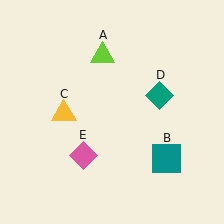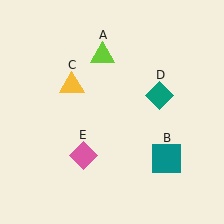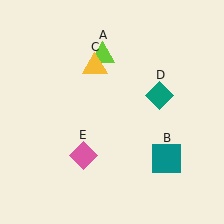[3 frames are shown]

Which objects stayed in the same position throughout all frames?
Lime triangle (object A) and teal square (object B) and teal diamond (object D) and pink diamond (object E) remained stationary.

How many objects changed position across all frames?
1 object changed position: yellow triangle (object C).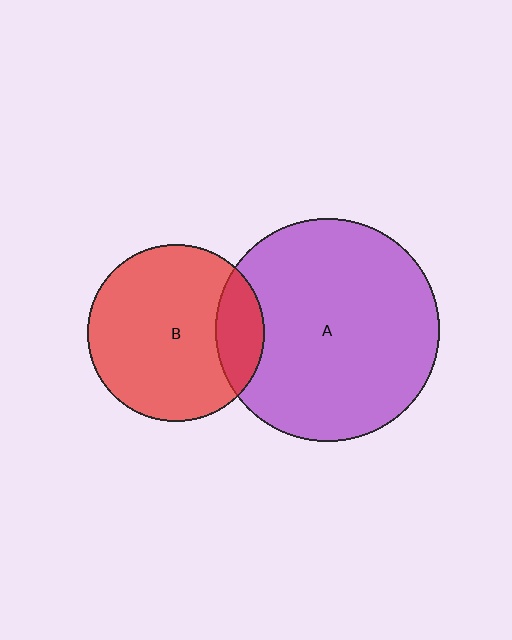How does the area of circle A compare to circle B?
Approximately 1.6 times.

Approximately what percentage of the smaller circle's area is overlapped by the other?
Approximately 20%.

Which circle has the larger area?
Circle A (purple).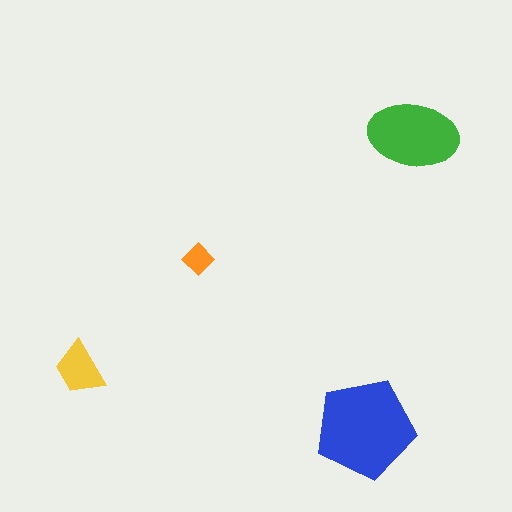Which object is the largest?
The blue pentagon.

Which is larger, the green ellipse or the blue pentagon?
The blue pentagon.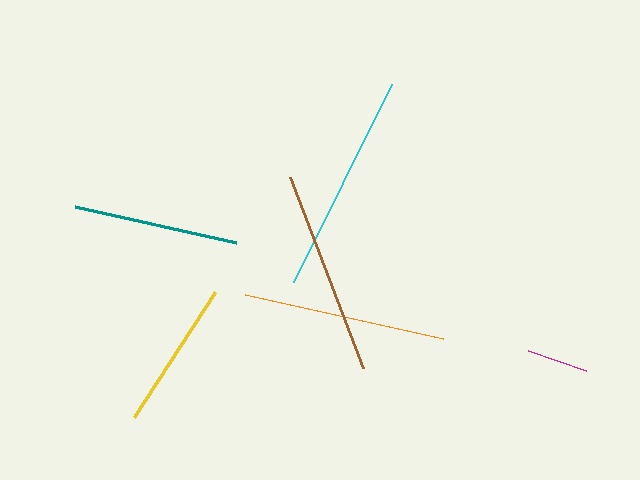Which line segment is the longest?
The cyan line is the longest at approximately 221 pixels.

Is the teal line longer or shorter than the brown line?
The brown line is longer than the teal line.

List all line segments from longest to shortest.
From longest to shortest: cyan, brown, orange, teal, yellow, magenta.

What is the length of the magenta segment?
The magenta segment is approximately 62 pixels long.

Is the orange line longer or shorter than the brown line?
The brown line is longer than the orange line.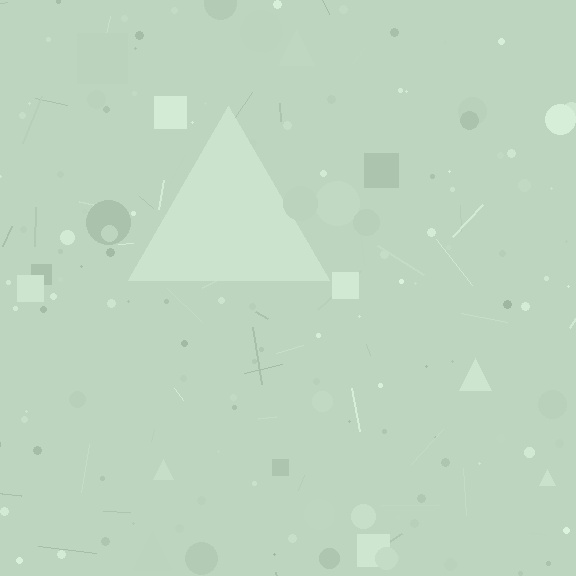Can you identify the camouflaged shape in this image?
The camouflaged shape is a triangle.